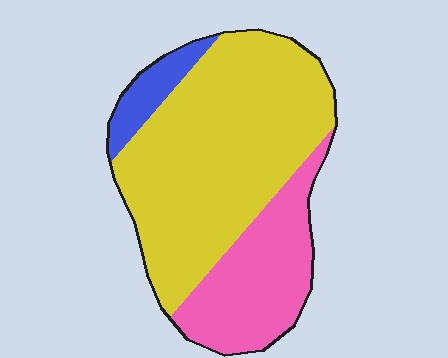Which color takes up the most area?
Yellow, at roughly 65%.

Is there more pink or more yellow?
Yellow.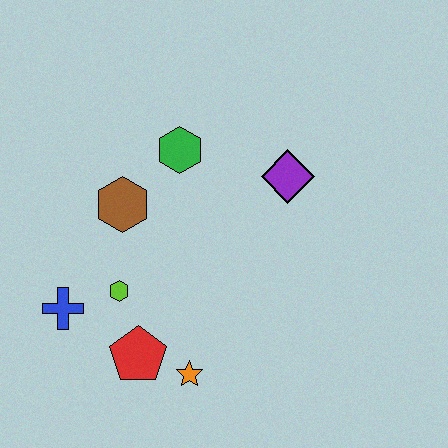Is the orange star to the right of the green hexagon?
Yes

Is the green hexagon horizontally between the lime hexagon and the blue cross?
No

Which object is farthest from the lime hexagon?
The purple diamond is farthest from the lime hexagon.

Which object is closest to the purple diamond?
The green hexagon is closest to the purple diamond.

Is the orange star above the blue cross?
No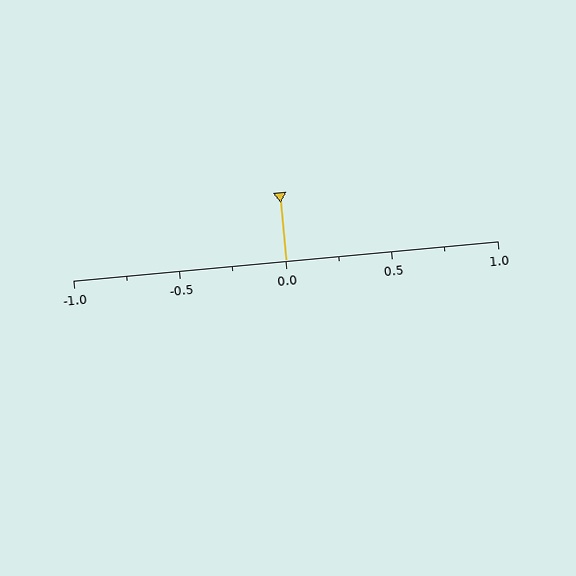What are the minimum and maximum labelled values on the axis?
The axis runs from -1.0 to 1.0.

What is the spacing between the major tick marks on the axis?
The major ticks are spaced 0.5 apart.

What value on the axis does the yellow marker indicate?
The marker indicates approximately 0.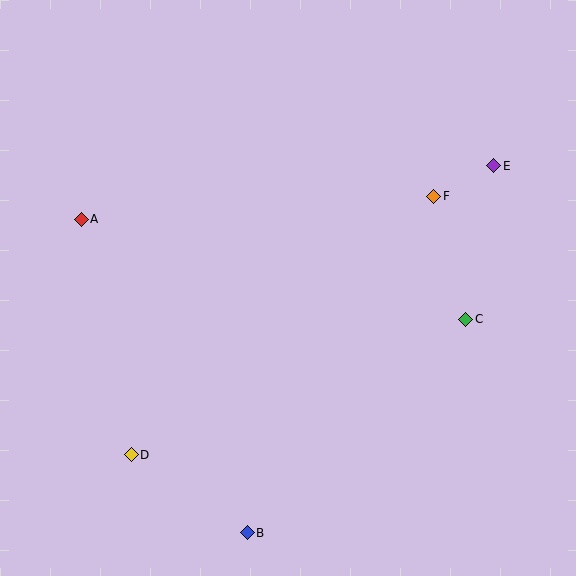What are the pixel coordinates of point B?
Point B is at (247, 533).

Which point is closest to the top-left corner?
Point A is closest to the top-left corner.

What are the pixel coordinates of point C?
Point C is at (466, 319).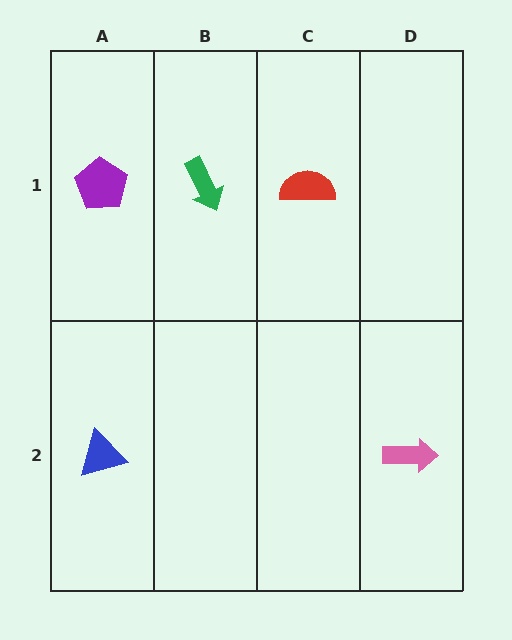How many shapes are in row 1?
3 shapes.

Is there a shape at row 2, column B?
No, that cell is empty.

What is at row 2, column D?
A pink arrow.